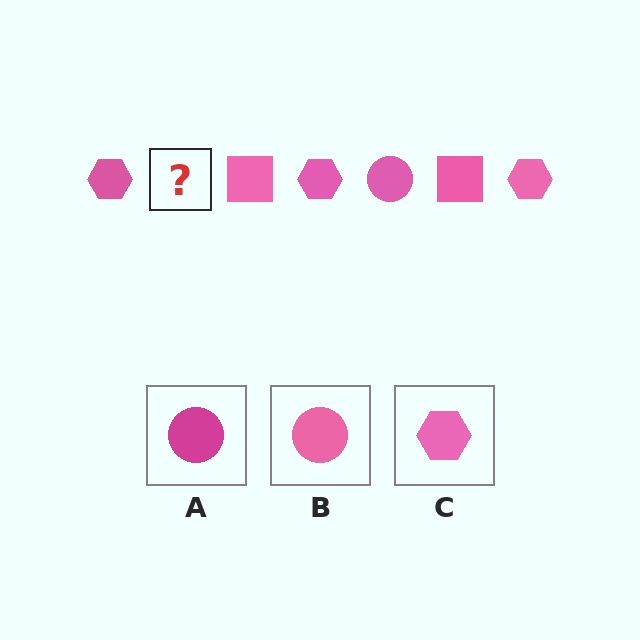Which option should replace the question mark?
Option B.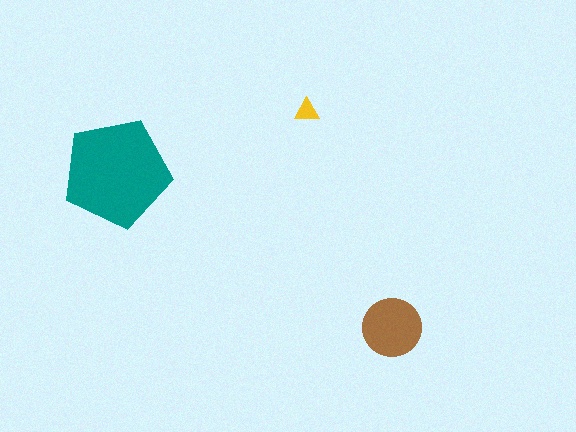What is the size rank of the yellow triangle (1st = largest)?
3rd.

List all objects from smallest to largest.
The yellow triangle, the brown circle, the teal pentagon.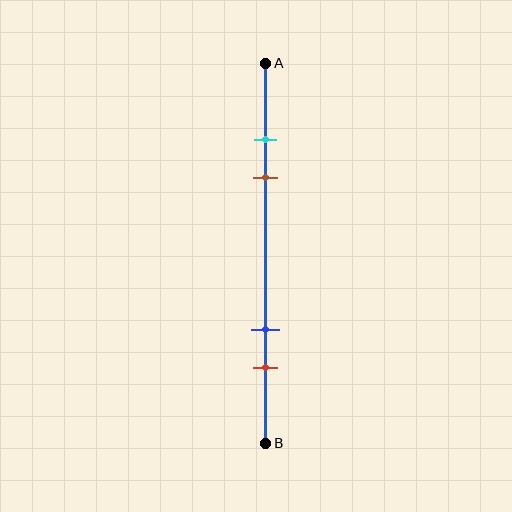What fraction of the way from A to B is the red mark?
The red mark is approximately 80% (0.8) of the way from A to B.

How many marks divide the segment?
There are 4 marks dividing the segment.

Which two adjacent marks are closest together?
The cyan and brown marks are the closest adjacent pair.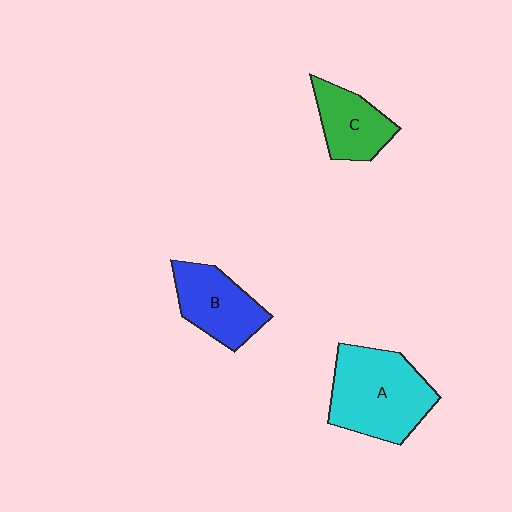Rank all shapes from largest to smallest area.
From largest to smallest: A (cyan), B (blue), C (green).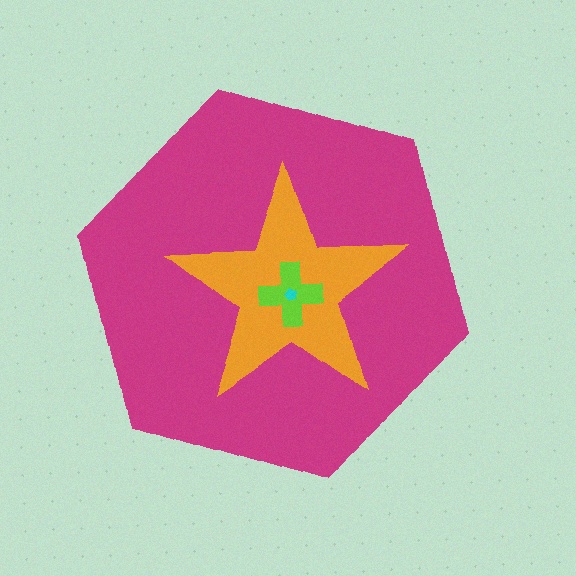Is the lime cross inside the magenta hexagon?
Yes.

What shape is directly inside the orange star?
The lime cross.